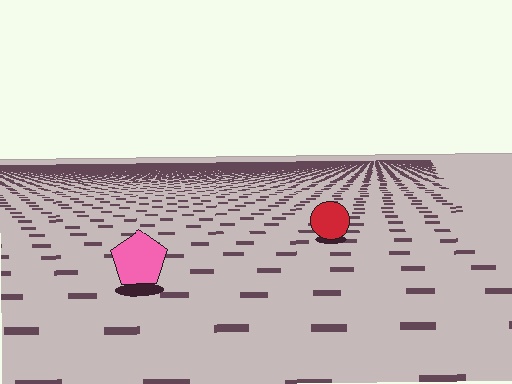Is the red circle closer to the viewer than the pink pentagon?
No. The pink pentagon is closer — you can tell from the texture gradient: the ground texture is coarser near it.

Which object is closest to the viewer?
The pink pentagon is closest. The texture marks near it are larger and more spread out.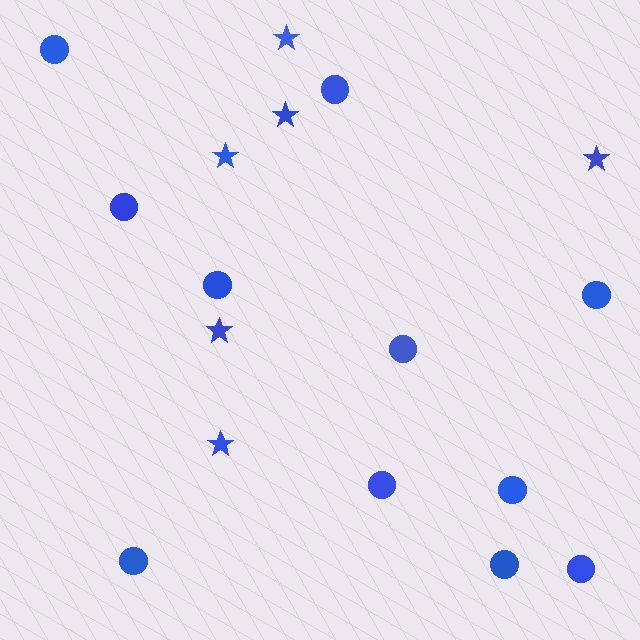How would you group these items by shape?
There are 2 groups: one group of circles (11) and one group of stars (6).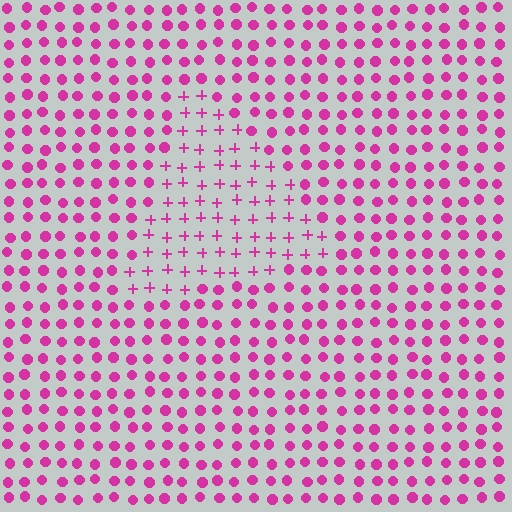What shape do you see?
I see a triangle.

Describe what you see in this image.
The image is filled with small magenta elements arranged in a uniform grid. A triangle-shaped region contains plus signs, while the surrounding area contains circles. The boundary is defined purely by the change in element shape.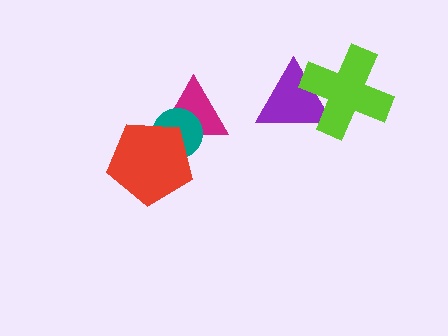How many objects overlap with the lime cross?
1 object overlaps with the lime cross.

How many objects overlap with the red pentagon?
2 objects overlap with the red pentagon.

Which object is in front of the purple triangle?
The lime cross is in front of the purple triangle.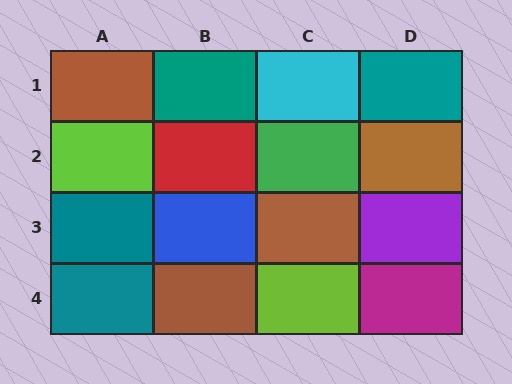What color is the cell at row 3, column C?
Brown.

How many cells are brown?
4 cells are brown.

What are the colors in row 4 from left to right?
Teal, brown, lime, magenta.